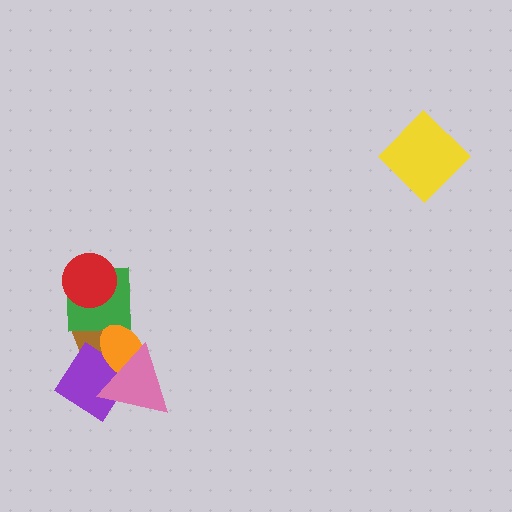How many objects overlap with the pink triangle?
3 objects overlap with the pink triangle.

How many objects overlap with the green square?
3 objects overlap with the green square.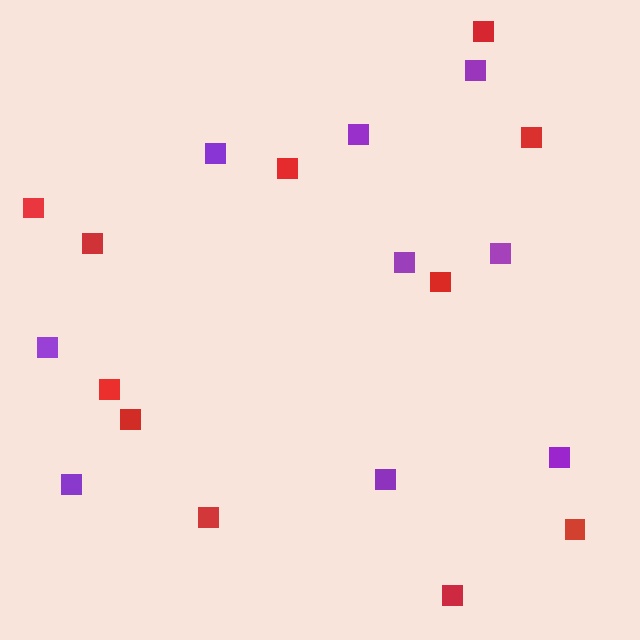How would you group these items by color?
There are 2 groups: one group of red squares (11) and one group of purple squares (9).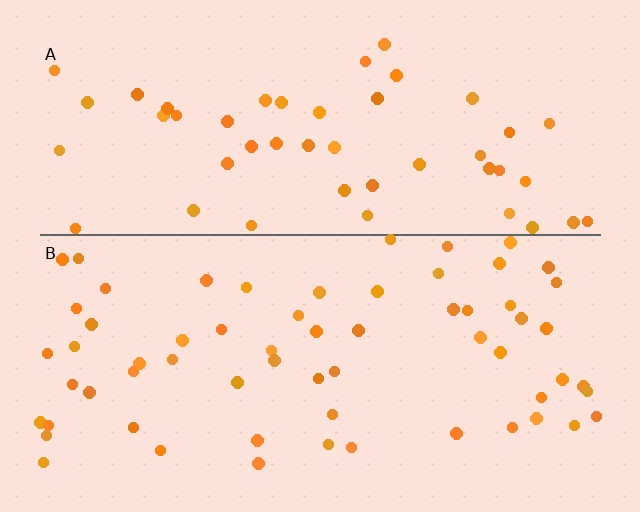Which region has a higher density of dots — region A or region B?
B (the bottom).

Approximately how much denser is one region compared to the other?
Approximately 1.3× — region B over region A.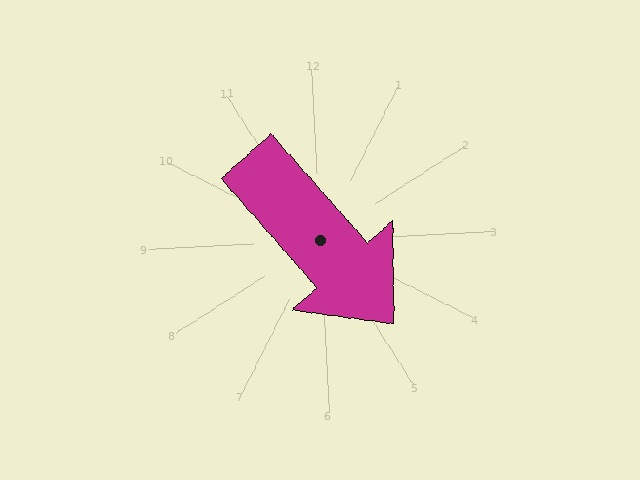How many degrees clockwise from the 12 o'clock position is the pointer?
Approximately 141 degrees.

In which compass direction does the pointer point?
Southeast.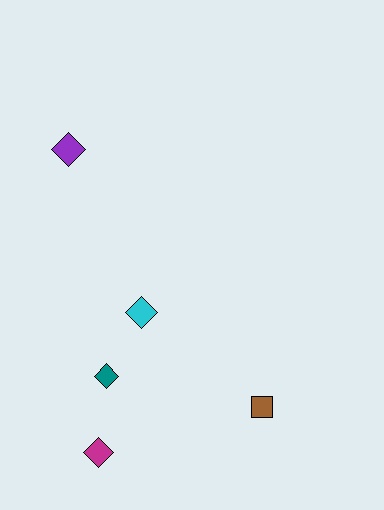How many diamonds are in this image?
There are 4 diamonds.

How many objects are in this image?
There are 5 objects.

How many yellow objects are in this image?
There are no yellow objects.